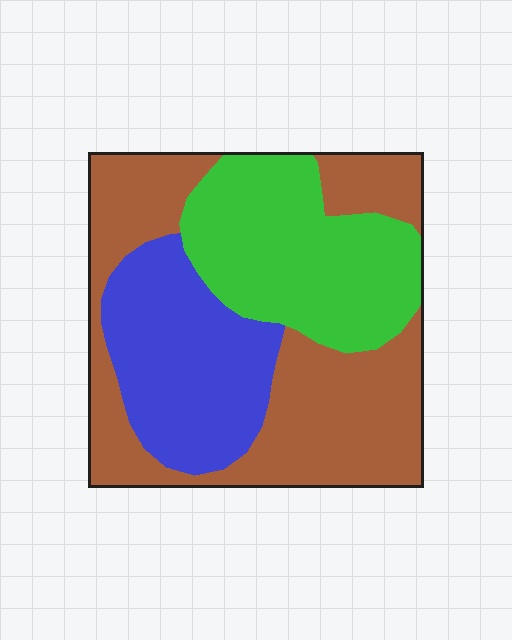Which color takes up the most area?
Brown, at roughly 45%.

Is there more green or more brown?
Brown.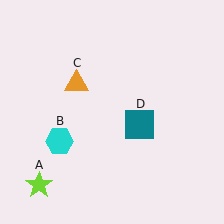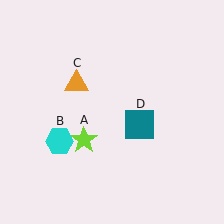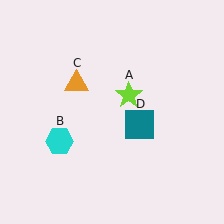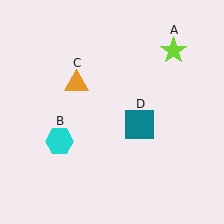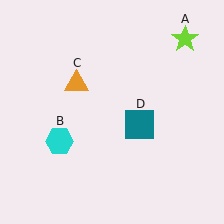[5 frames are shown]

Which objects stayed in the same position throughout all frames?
Cyan hexagon (object B) and orange triangle (object C) and teal square (object D) remained stationary.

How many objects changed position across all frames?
1 object changed position: lime star (object A).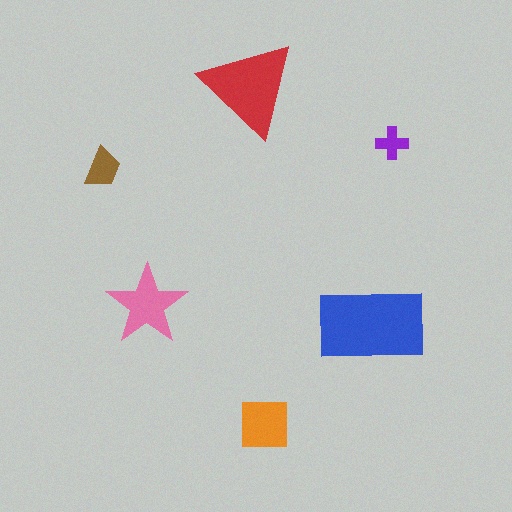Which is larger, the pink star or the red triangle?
The red triangle.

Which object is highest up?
The red triangle is topmost.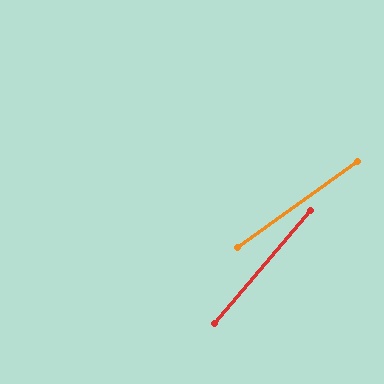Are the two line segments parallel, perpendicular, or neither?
Neither parallel nor perpendicular — they differ by about 14°.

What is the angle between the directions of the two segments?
Approximately 14 degrees.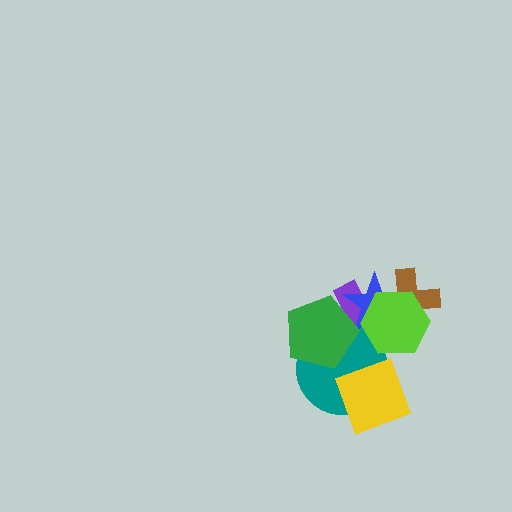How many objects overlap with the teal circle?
4 objects overlap with the teal circle.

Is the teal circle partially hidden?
Yes, it is partially covered by another shape.